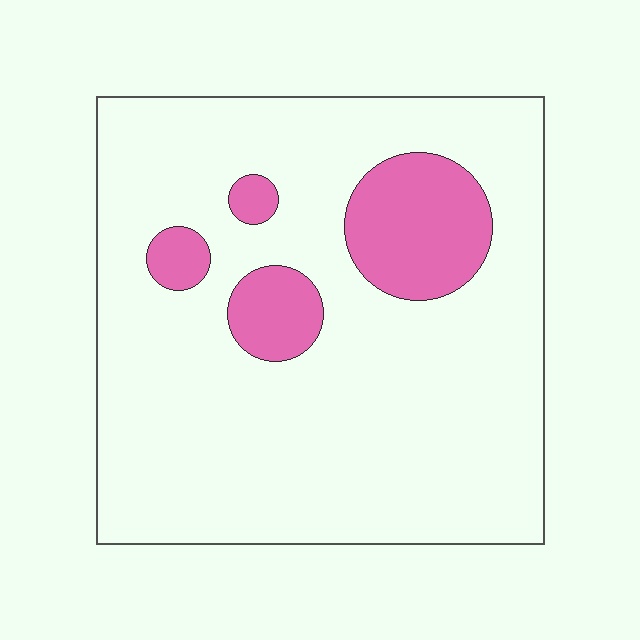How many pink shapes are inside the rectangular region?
4.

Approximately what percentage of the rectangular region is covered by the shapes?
Approximately 15%.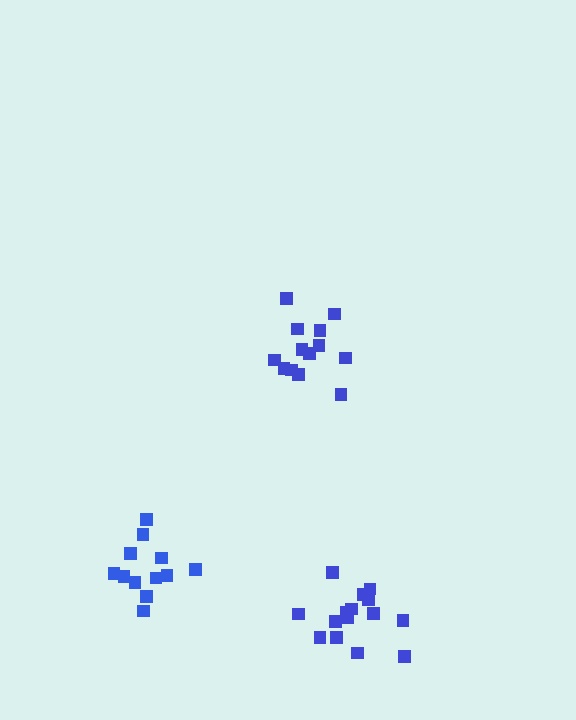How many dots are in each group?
Group 1: 13 dots, Group 2: 12 dots, Group 3: 15 dots (40 total).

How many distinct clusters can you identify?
There are 3 distinct clusters.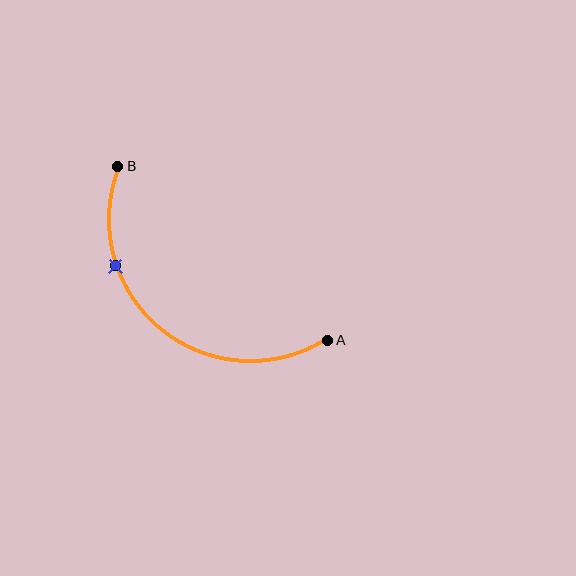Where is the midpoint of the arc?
The arc midpoint is the point on the curve farthest from the straight line joining A and B. It sits below and to the left of that line.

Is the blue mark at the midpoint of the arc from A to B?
No. The blue mark lies on the arc but is closer to endpoint B. The arc midpoint would be at the point on the curve equidistant along the arc from both A and B.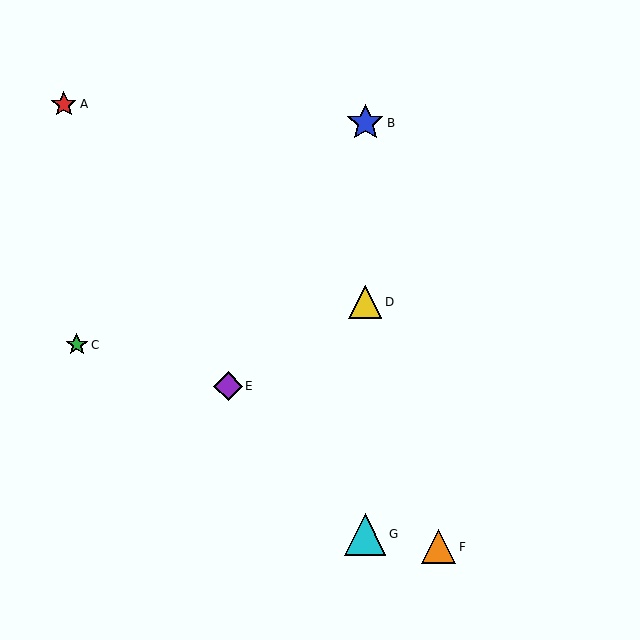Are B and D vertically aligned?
Yes, both are at x≈365.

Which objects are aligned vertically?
Objects B, D, G are aligned vertically.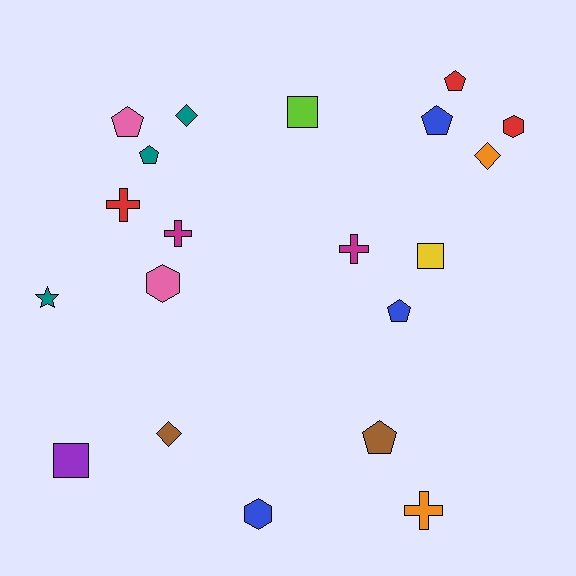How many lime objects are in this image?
There is 1 lime object.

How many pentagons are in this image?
There are 6 pentagons.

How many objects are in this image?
There are 20 objects.